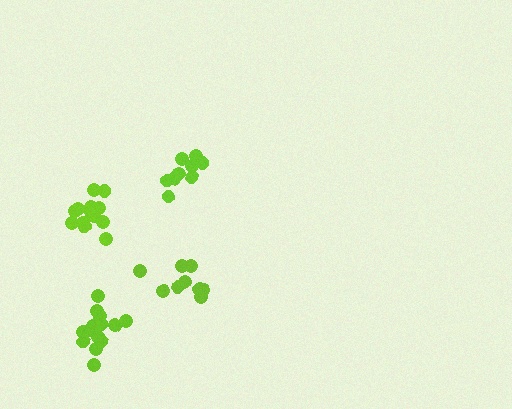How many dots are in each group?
Group 1: 9 dots, Group 2: 15 dots, Group 3: 14 dots, Group 4: 9 dots (47 total).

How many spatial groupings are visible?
There are 4 spatial groupings.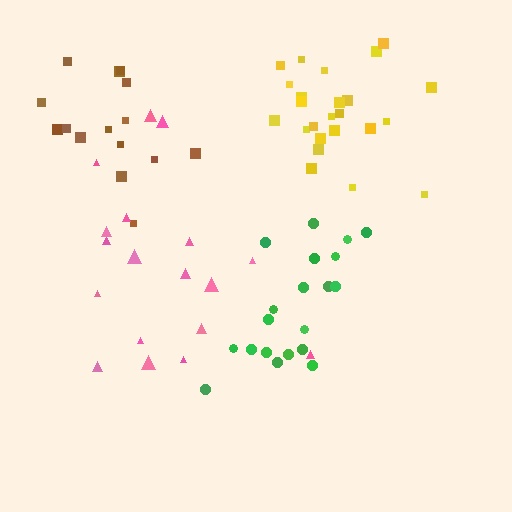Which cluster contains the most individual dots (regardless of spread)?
Yellow (25).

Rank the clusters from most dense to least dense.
yellow, green, brown, pink.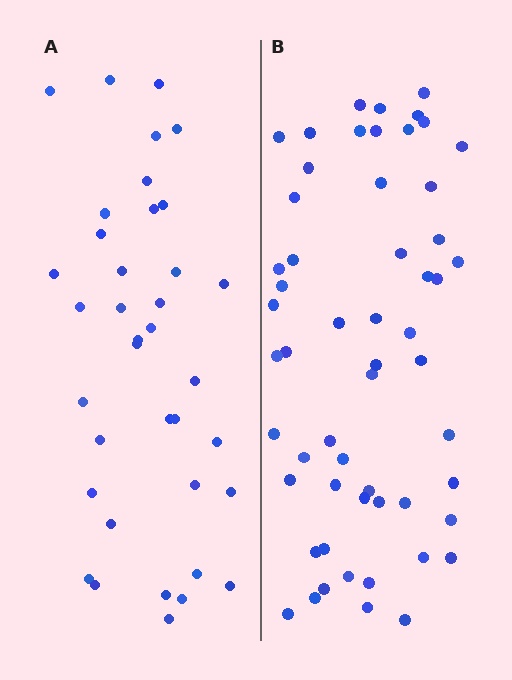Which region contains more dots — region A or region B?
Region B (the right region) has more dots.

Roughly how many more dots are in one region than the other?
Region B has approximately 20 more dots than region A.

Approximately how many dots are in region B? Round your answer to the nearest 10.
About 60 dots. (The exact count is 56, which rounds to 60.)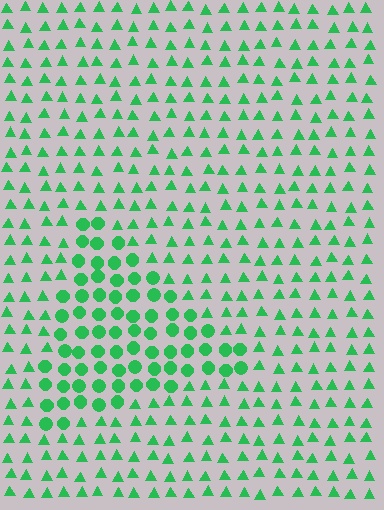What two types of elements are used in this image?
The image uses circles inside the triangle region and triangles outside it.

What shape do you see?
I see a triangle.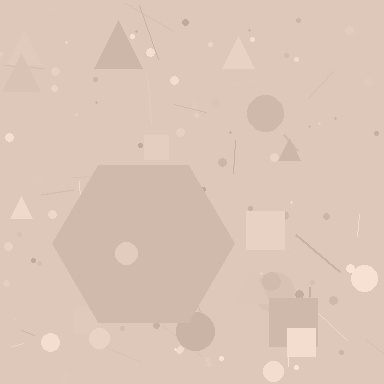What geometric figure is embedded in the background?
A hexagon is embedded in the background.